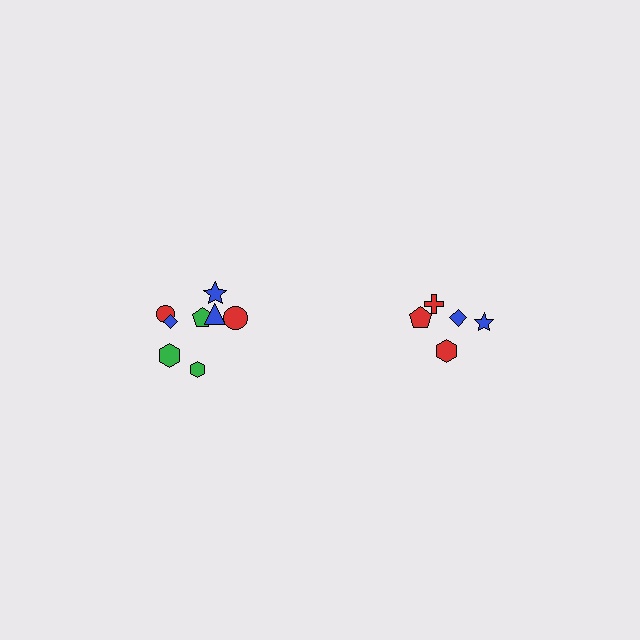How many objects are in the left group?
There are 8 objects.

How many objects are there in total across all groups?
There are 13 objects.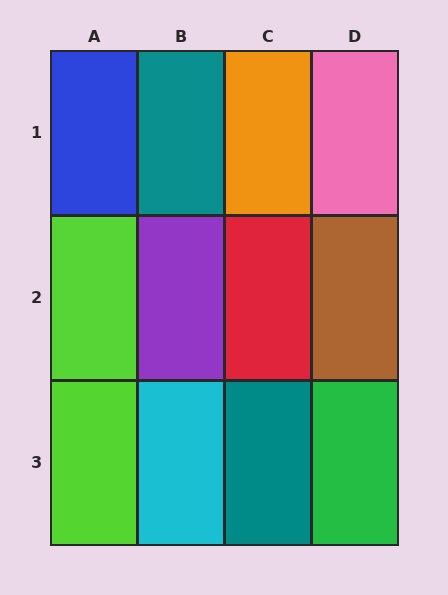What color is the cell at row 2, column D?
Brown.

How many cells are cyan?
1 cell is cyan.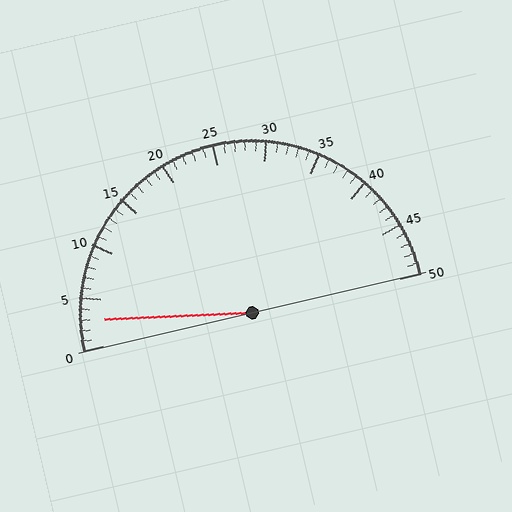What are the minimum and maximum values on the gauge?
The gauge ranges from 0 to 50.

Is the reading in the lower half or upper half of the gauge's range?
The reading is in the lower half of the range (0 to 50).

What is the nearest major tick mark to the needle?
The nearest major tick mark is 5.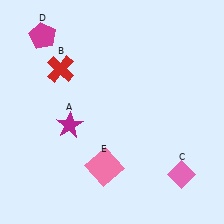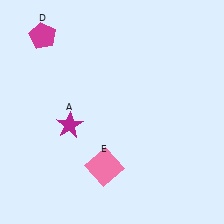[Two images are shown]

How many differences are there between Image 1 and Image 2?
There are 2 differences between the two images.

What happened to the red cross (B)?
The red cross (B) was removed in Image 2. It was in the top-left area of Image 1.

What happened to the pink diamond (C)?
The pink diamond (C) was removed in Image 2. It was in the bottom-right area of Image 1.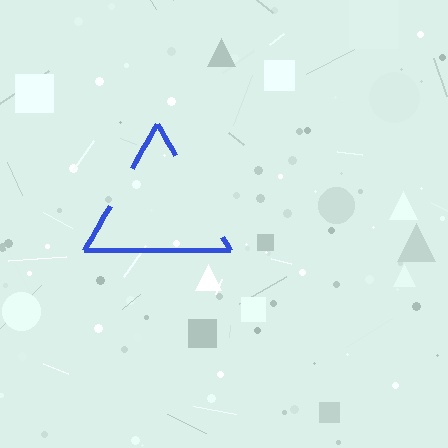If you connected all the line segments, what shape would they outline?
They would outline a triangle.